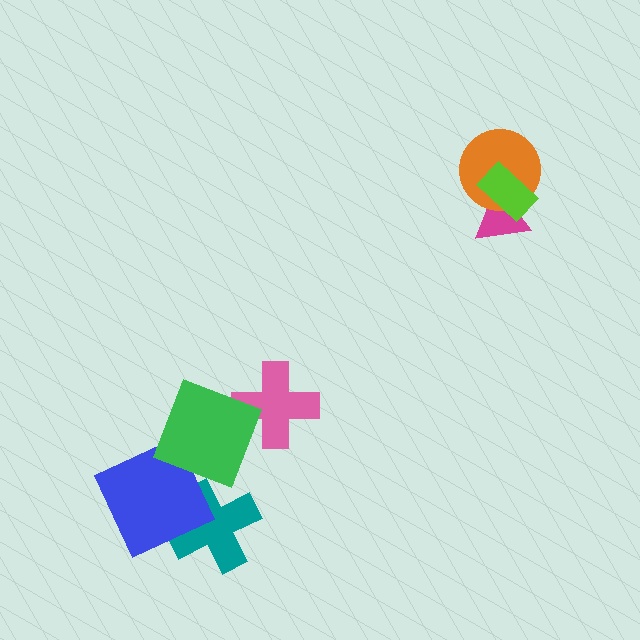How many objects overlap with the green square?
1 object overlaps with the green square.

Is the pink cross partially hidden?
Yes, it is partially covered by another shape.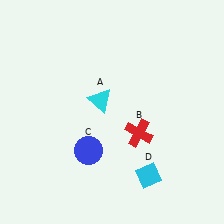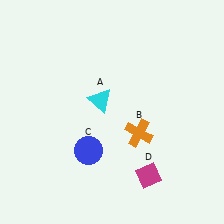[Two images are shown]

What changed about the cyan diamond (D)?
In Image 1, D is cyan. In Image 2, it changed to magenta.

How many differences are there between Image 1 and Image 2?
There are 2 differences between the two images.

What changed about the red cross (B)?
In Image 1, B is red. In Image 2, it changed to orange.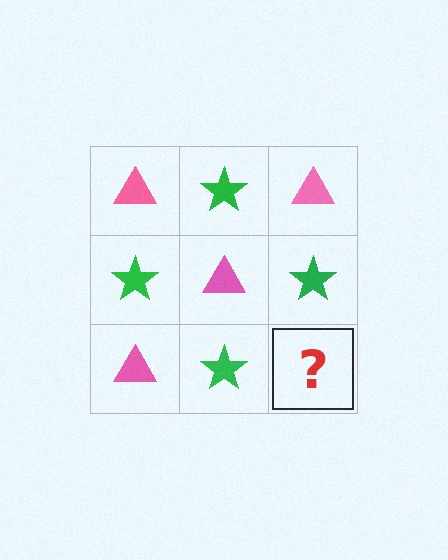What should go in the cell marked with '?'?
The missing cell should contain a pink triangle.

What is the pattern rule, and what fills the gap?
The rule is that it alternates pink triangle and green star in a checkerboard pattern. The gap should be filled with a pink triangle.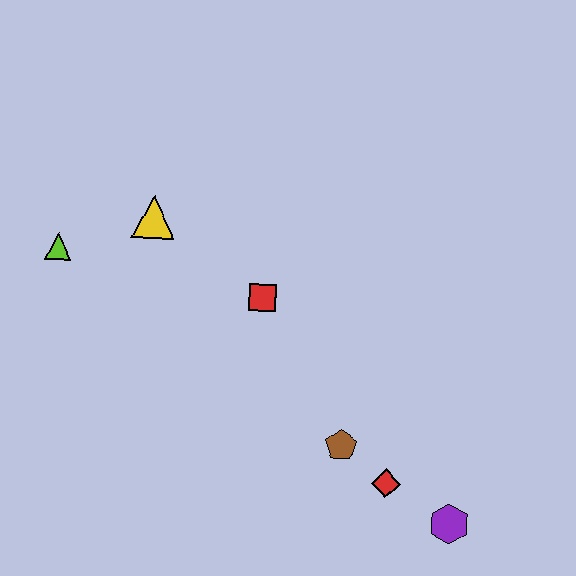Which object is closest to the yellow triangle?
The lime triangle is closest to the yellow triangle.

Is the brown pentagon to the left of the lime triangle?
No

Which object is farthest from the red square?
The purple hexagon is farthest from the red square.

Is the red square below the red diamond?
No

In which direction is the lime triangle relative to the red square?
The lime triangle is to the left of the red square.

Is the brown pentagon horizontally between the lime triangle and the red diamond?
Yes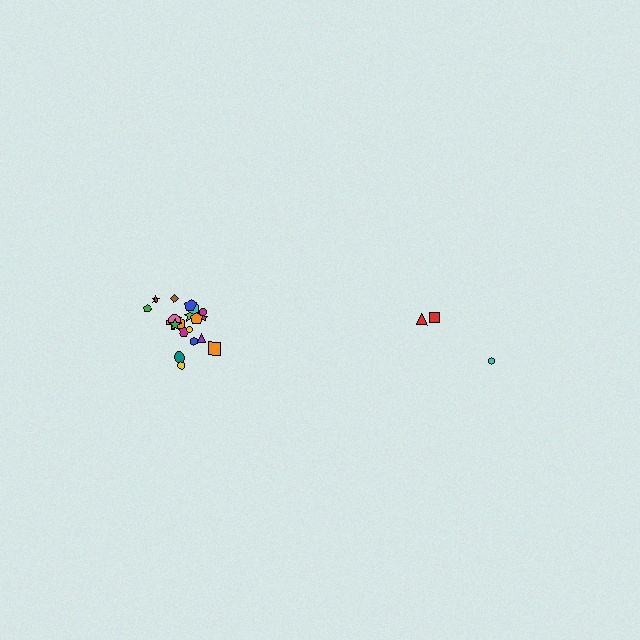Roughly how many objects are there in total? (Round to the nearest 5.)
Roughly 25 objects in total.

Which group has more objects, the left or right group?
The left group.